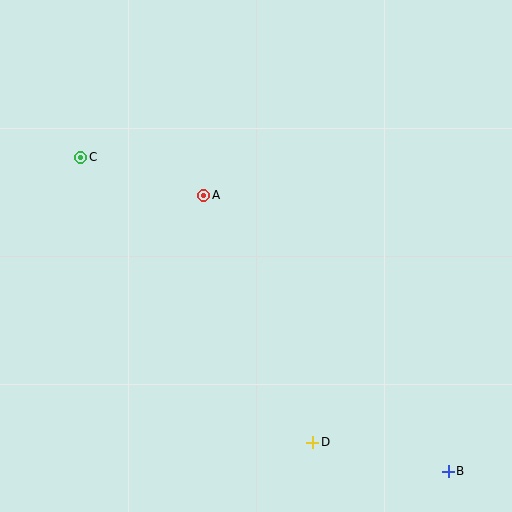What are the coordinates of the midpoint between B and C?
The midpoint between B and C is at (264, 314).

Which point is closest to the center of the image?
Point A at (204, 195) is closest to the center.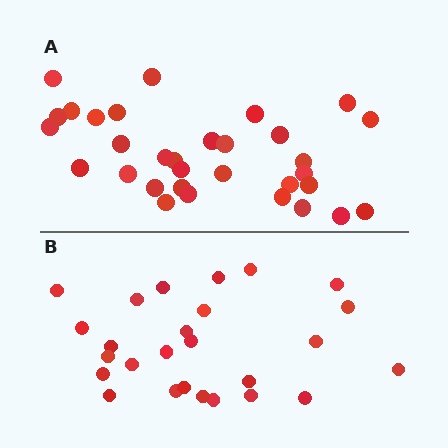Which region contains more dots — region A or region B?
Region A (the top region) has more dots.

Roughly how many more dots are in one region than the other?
Region A has about 6 more dots than region B.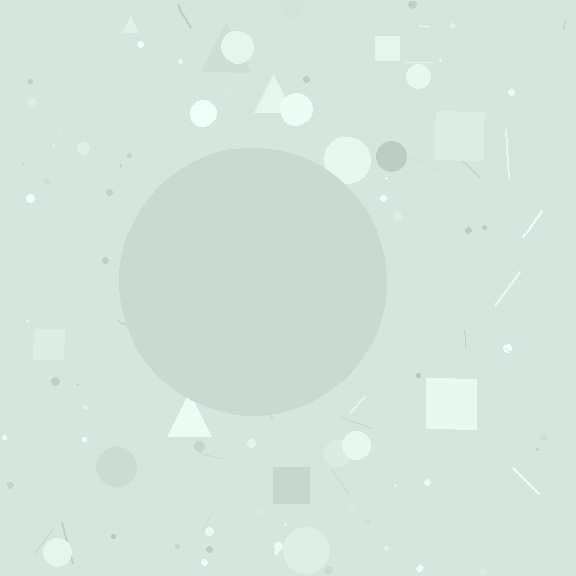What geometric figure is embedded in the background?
A circle is embedded in the background.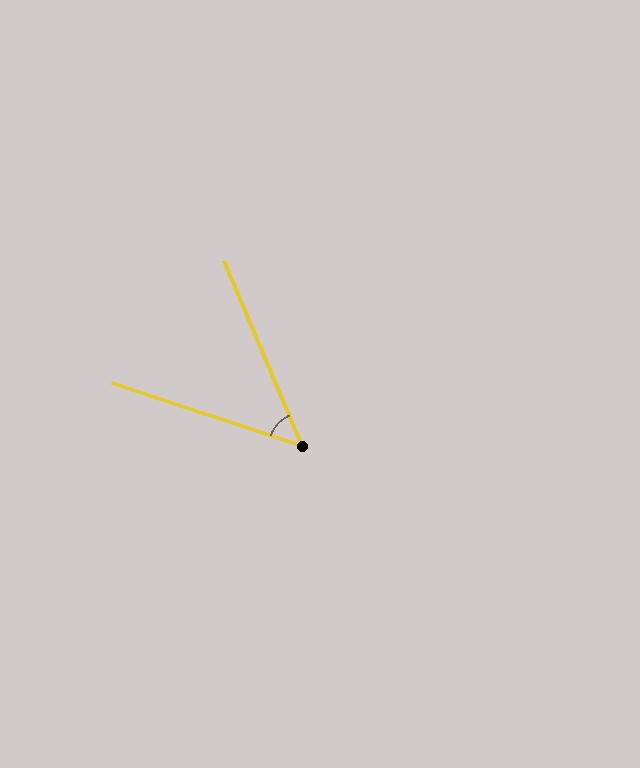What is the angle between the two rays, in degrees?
Approximately 49 degrees.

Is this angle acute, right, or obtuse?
It is acute.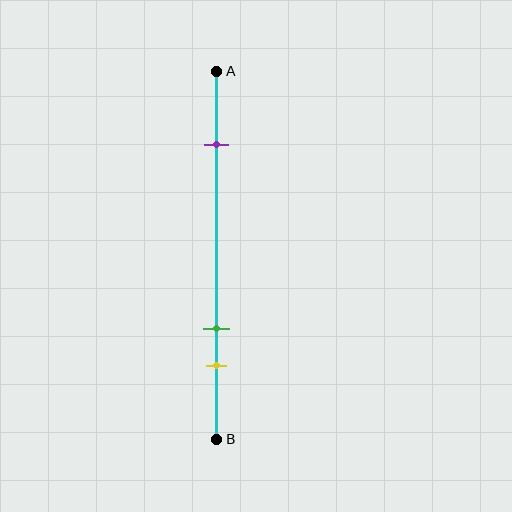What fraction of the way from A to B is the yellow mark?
The yellow mark is approximately 80% (0.8) of the way from A to B.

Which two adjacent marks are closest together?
The green and yellow marks are the closest adjacent pair.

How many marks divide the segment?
There are 3 marks dividing the segment.